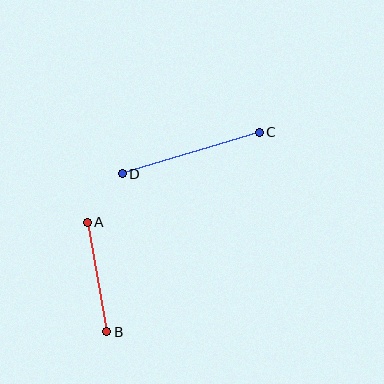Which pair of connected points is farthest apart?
Points C and D are farthest apart.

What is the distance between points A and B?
The distance is approximately 111 pixels.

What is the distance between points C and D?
The distance is approximately 143 pixels.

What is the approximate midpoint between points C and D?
The midpoint is at approximately (191, 153) pixels.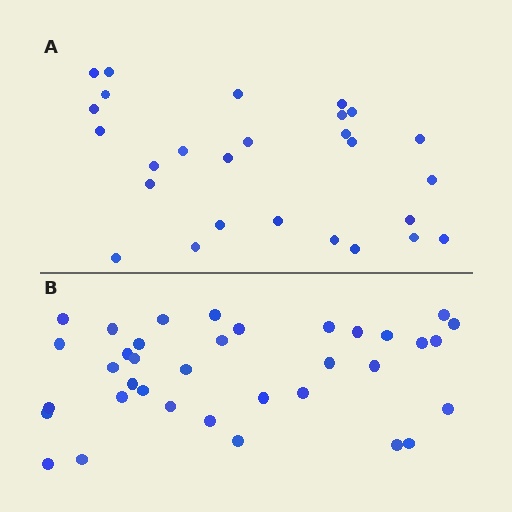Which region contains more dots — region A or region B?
Region B (the bottom region) has more dots.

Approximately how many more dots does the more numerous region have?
Region B has roughly 8 or so more dots than region A.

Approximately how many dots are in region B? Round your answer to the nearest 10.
About 40 dots. (The exact count is 36, which rounds to 40.)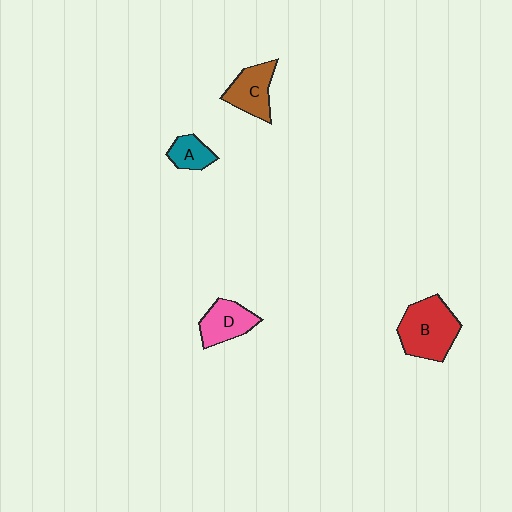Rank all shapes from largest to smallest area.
From largest to smallest: B (red), C (brown), D (pink), A (teal).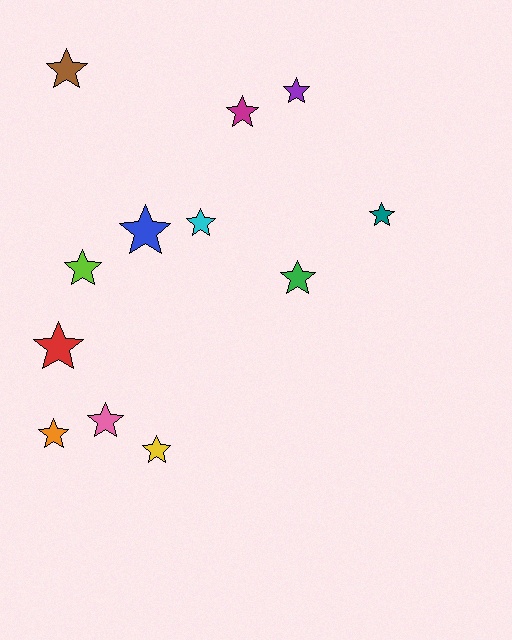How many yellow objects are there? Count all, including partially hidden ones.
There is 1 yellow object.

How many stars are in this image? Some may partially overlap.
There are 12 stars.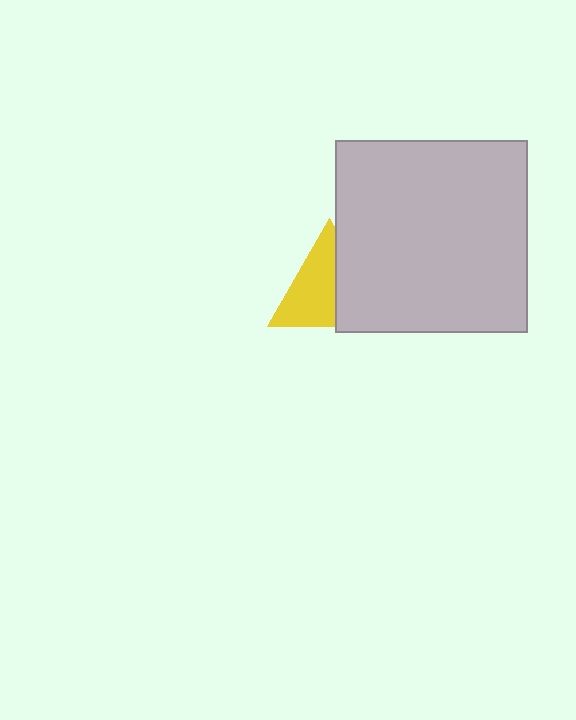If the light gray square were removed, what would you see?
You would see the complete yellow triangle.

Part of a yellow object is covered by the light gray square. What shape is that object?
It is a triangle.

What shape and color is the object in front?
The object in front is a light gray square.